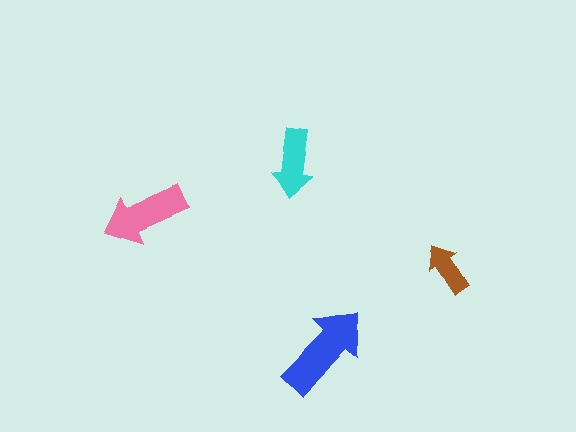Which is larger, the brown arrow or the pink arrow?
The pink one.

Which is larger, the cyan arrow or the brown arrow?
The cyan one.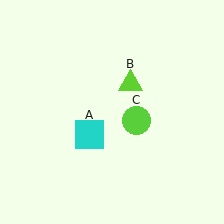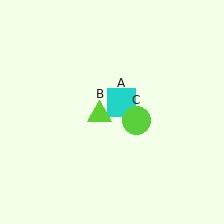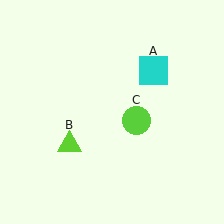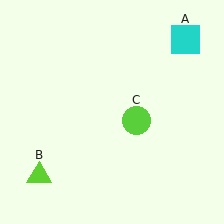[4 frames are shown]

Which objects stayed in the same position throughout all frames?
Lime circle (object C) remained stationary.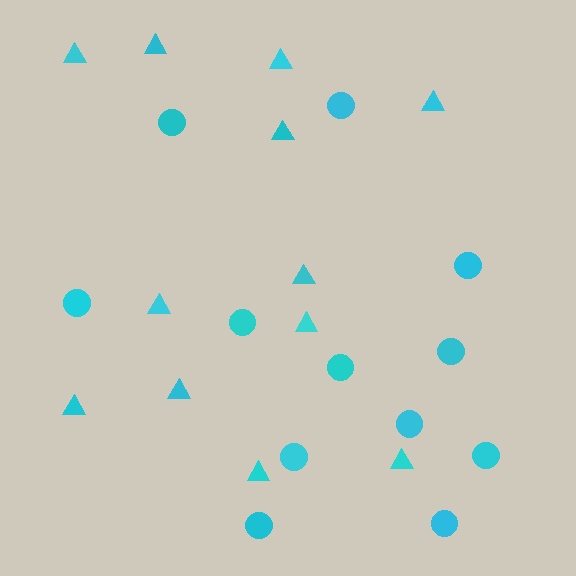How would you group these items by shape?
There are 2 groups: one group of triangles (12) and one group of circles (12).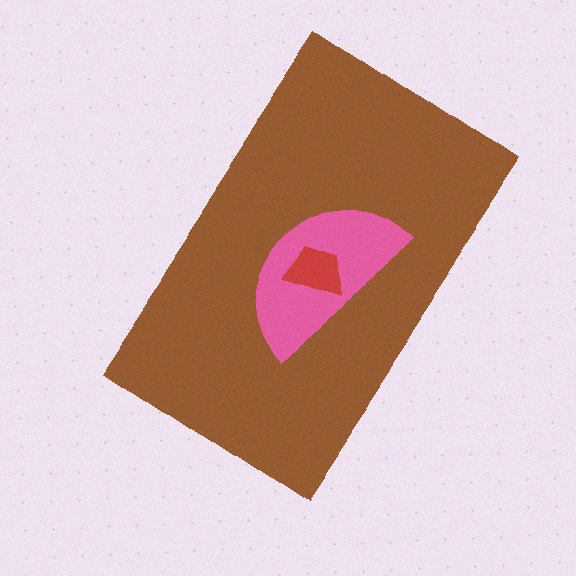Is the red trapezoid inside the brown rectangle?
Yes.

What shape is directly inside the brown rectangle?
The pink semicircle.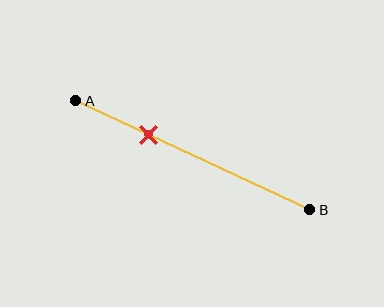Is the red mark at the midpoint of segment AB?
No, the mark is at about 30% from A, not at the 50% midpoint.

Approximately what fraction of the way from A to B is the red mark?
The red mark is approximately 30% of the way from A to B.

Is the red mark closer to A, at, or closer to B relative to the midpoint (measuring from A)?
The red mark is closer to point A than the midpoint of segment AB.